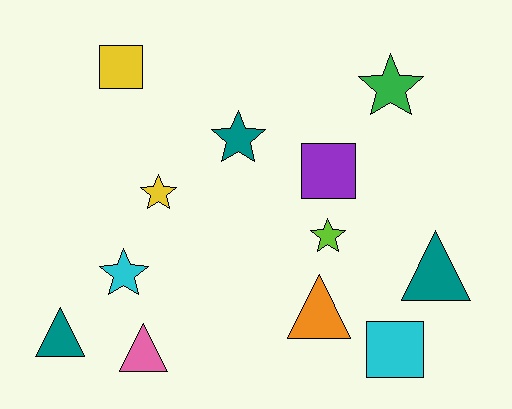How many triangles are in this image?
There are 4 triangles.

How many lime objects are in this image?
There is 1 lime object.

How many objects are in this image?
There are 12 objects.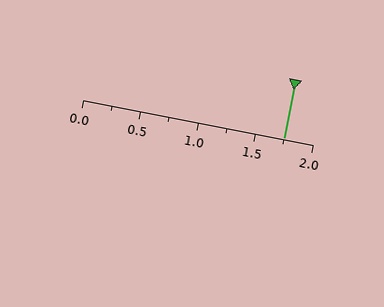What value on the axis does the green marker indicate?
The marker indicates approximately 1.75.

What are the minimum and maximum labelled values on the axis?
The axis runs from 0.0 to 2.0.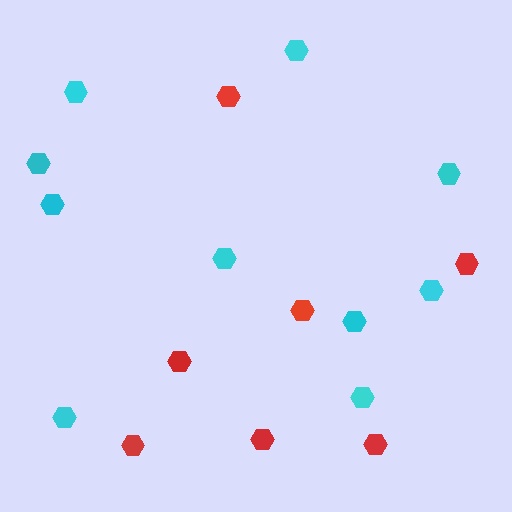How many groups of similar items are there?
There are 2 groups: one group of cyan hexagons (10) and one group of red hexagons (7).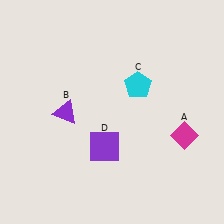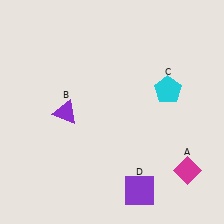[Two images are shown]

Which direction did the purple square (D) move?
The purple square (D) moved down.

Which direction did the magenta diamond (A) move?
The magenta diamond (A) moved down.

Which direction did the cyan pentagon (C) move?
The cyan pentagon (C) moved right.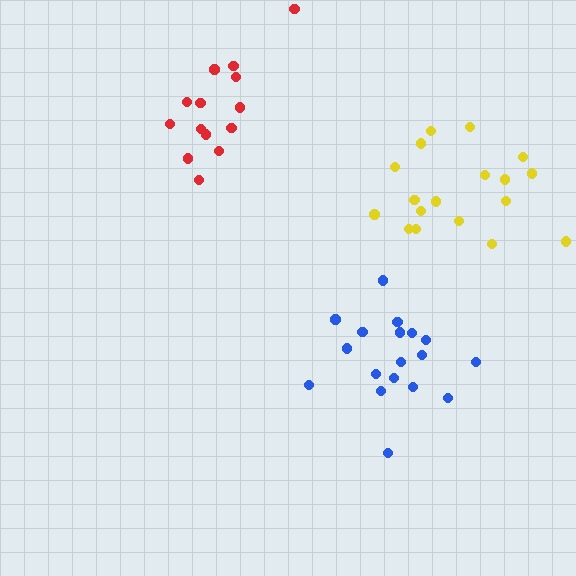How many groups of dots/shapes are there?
There are 3 groups.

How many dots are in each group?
Group 1: 18 dots, Group 2: 18 dots, Group 3: 14 dots (50 total).